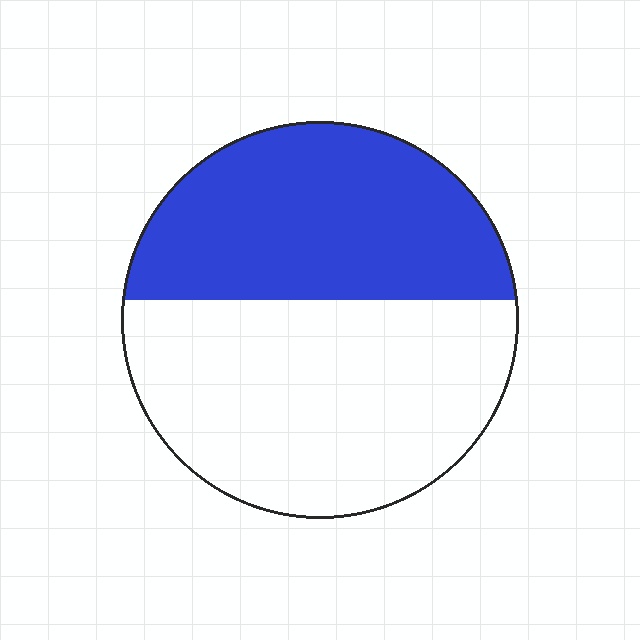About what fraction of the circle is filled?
About two fifths (2/5).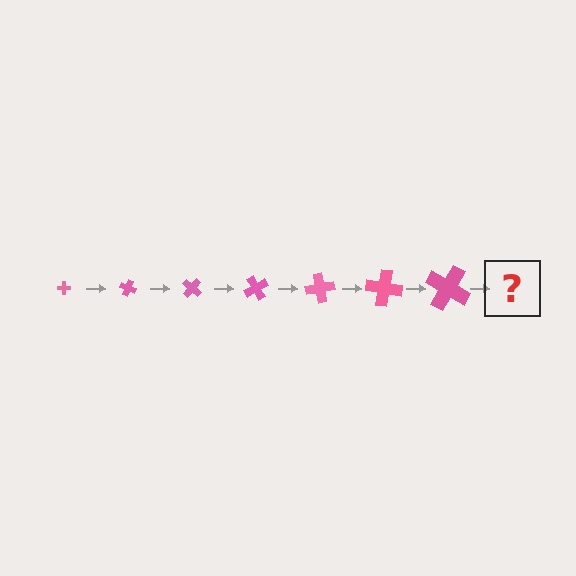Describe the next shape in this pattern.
It should be a cross, larger than the previous one and rotated 140 degrees from the start.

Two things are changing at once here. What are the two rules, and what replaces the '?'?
The two rules are that the cross grows larger each step and it rotates 20 degrees each step. The '?' should be a cross, larger than the previous one and rotated 140 degrees from the start.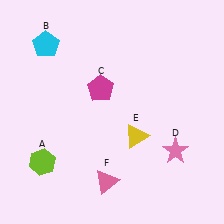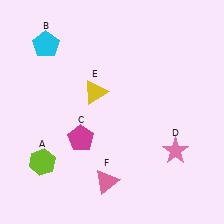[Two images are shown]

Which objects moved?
The objects that moved are: the magenta pentagon (C), the yellow triangle (E).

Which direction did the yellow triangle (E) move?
The yellow triangle (E) moved up.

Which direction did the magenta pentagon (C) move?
The magenta pentagon (C) moved down.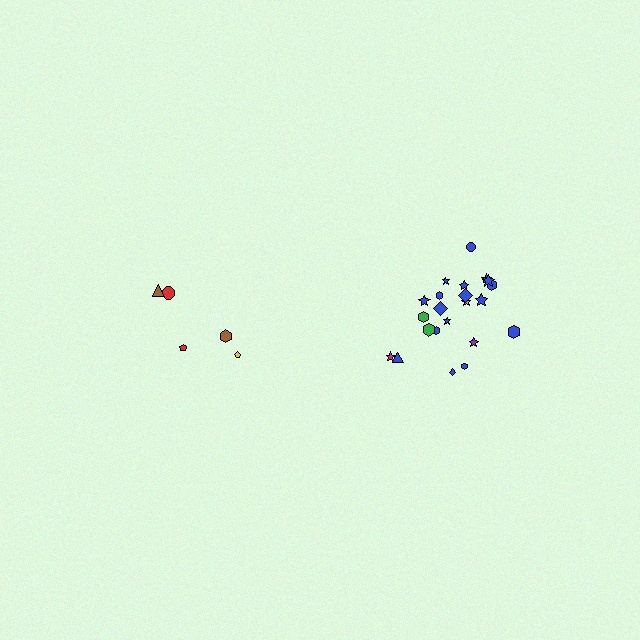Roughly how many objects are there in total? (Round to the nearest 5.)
Roughly 25 objects in total.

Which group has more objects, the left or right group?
The right group.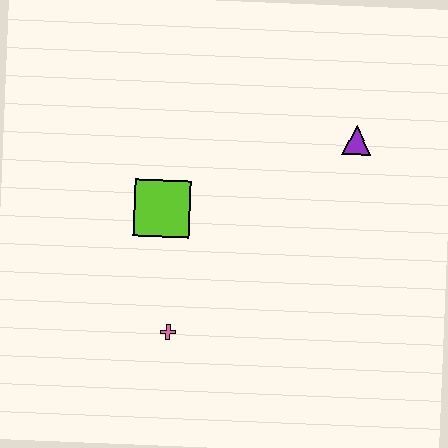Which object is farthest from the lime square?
The purple triangle is farthest from the lime square.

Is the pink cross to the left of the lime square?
No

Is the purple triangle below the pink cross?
No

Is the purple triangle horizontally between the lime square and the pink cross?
No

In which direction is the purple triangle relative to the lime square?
The purple triangle is to the right of the lime square.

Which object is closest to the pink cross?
The lime square is closest to the pink cross.